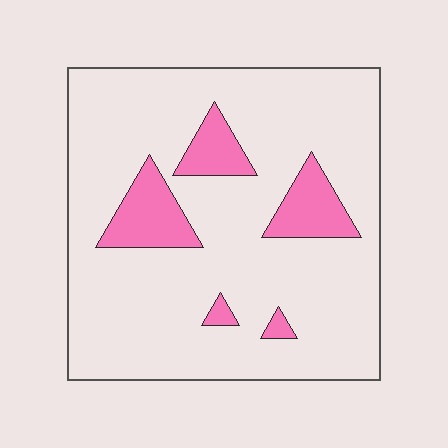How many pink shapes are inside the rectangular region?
5.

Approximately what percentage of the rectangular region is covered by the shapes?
Approximately 15%.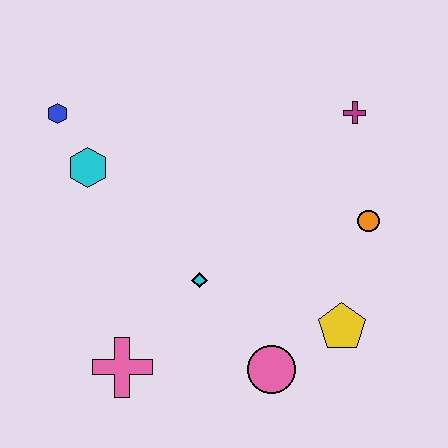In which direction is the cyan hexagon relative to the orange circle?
The cyan hexagon is to the left of the orange circle.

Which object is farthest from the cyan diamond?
The magenta cross is farthest from the cyan diamond.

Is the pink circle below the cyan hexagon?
Yes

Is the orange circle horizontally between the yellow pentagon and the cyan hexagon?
No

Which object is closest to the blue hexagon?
The cyan hexagon is closest to the blue hexagon.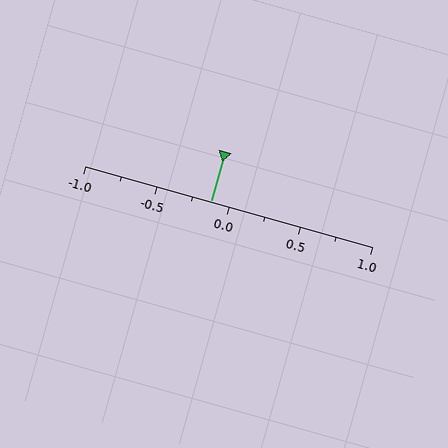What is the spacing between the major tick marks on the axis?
The major ticks are spaced 0.5 apart.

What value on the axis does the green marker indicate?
The marker indicates approximately -0.12.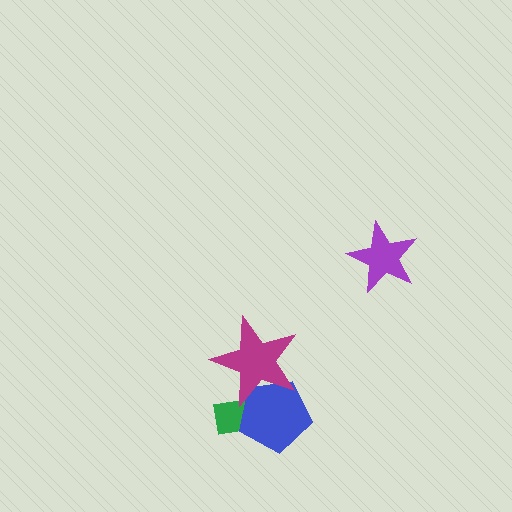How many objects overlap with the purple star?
0 objects overlap with the purple star.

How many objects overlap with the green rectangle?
2 objects overlap with the green rectangle.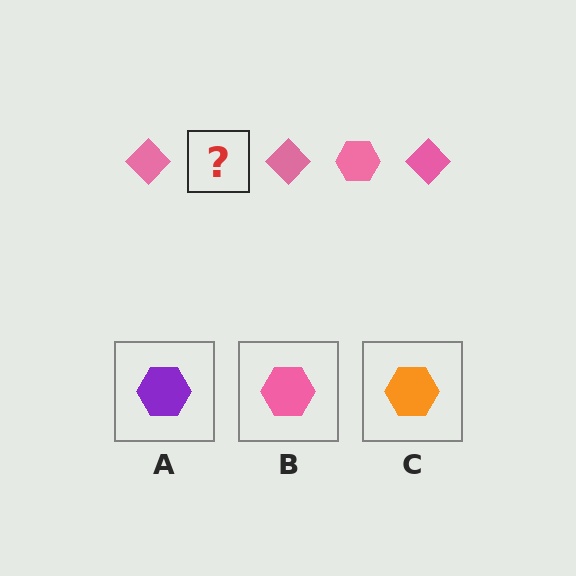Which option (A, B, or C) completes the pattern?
B.